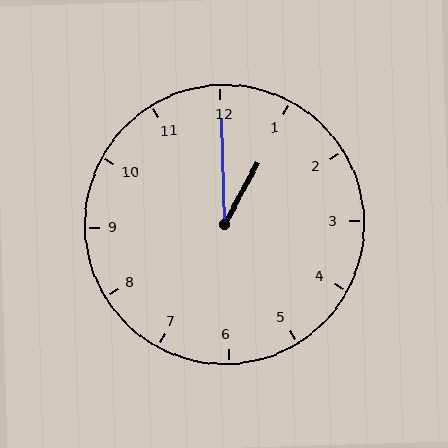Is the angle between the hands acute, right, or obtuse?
It is acute.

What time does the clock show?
1:00.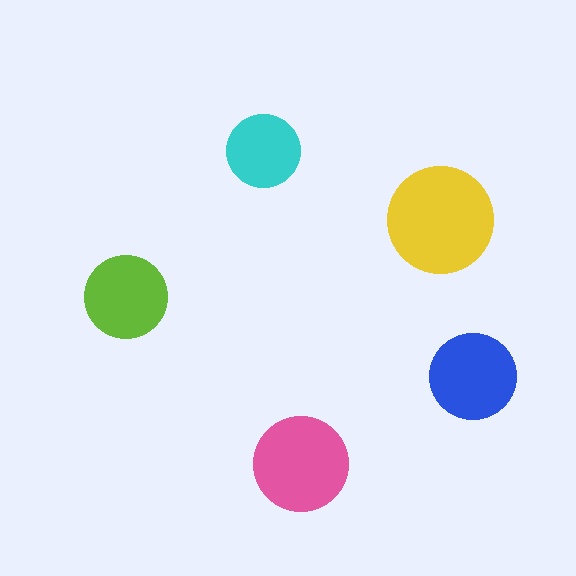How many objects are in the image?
There are 5 objects in the image.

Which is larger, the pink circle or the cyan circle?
The pink one.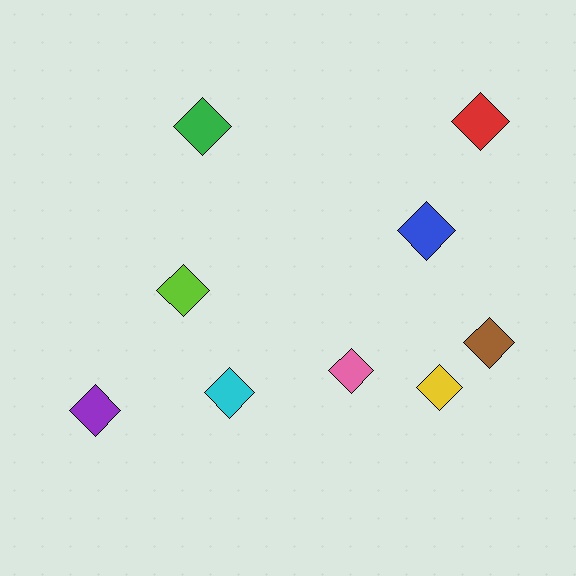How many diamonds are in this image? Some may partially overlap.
There are 9 diamonds.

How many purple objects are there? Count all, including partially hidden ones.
There is 1 purple object.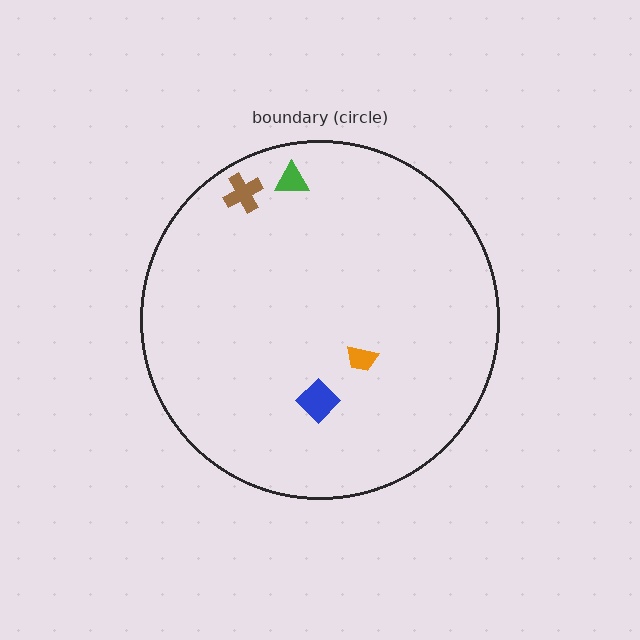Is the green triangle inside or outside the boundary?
Inside.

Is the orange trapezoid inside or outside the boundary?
Inside.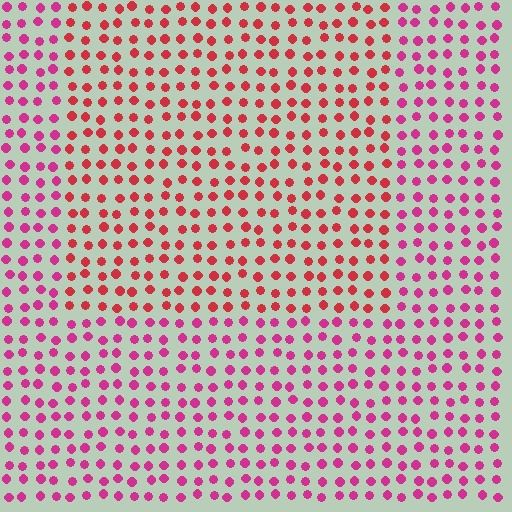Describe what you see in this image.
The image is filled with small magenta elements in a uniform arrangement. A rectangle-shaped region is visible where the elements are tinted to a slightly different hue, forming a subtle color boundary.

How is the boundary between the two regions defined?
The boundary is defined purely by a slight shift in hue (about 31 degrees). Spacing, size, and orientation are identical on both sides.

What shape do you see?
I see a rectangle.